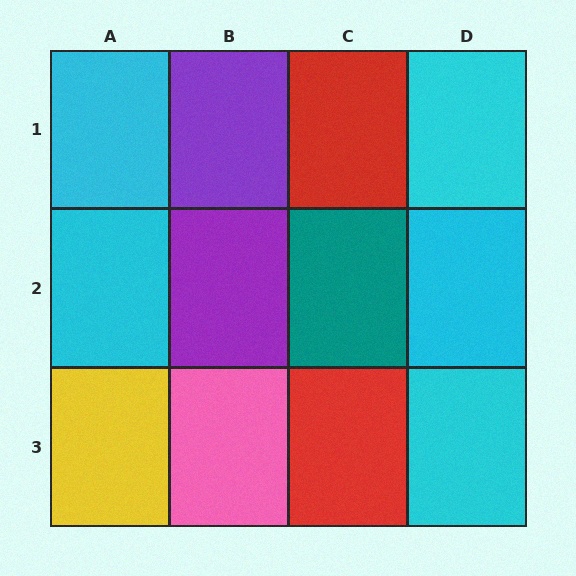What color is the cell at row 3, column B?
Pink.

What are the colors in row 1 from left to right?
Cyan, purple, red, cyan.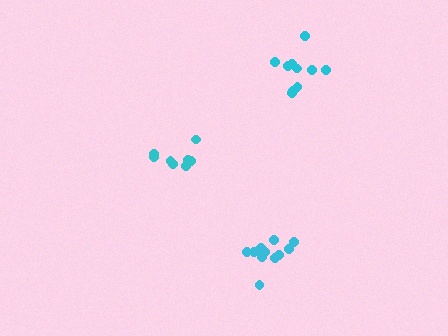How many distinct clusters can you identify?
There are 3 distinct clusters.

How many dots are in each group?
Group 1: 8 dots, Group 2: 10 dots, Group 3: 11 dots (29 total).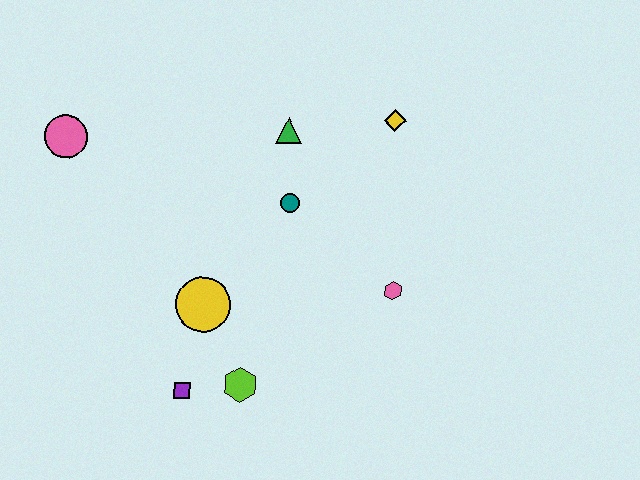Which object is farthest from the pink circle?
The pink hexagon is farthest from the pink circle.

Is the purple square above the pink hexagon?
No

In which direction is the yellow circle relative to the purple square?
The yellow circle is above the purple square.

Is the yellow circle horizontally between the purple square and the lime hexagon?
Yes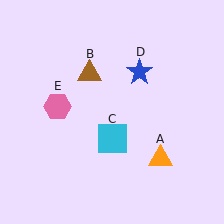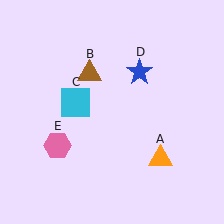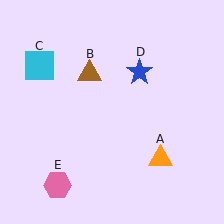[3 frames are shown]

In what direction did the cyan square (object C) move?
The cyan square (object C) moved up and to the left.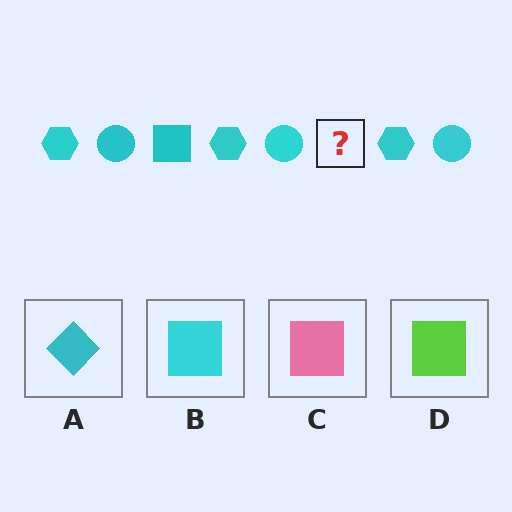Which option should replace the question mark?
Option B.